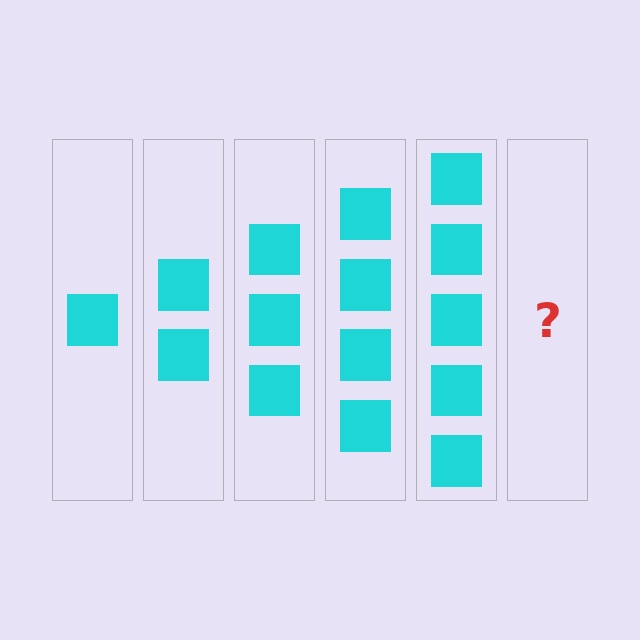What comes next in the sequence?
The next element should be 6 squares.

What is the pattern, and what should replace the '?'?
The pattern is that each step adds one more square. The '?' should be 6 squares.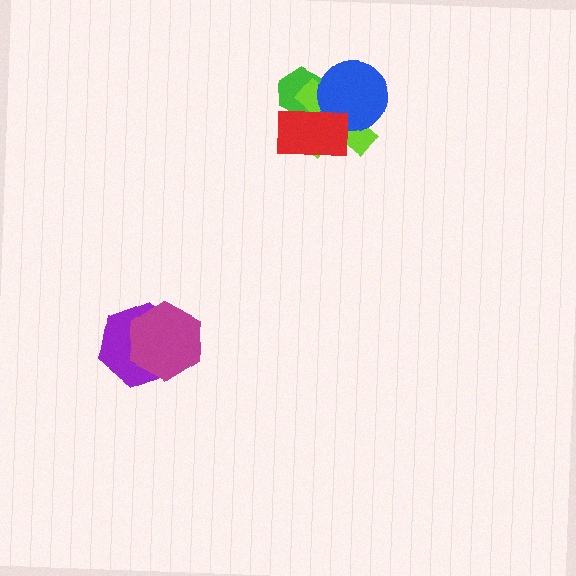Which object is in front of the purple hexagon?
The magenta hexagon is in front of the purple hexagon.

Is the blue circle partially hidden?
Yes, it is partially covered by another shape.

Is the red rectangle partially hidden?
No, no other shape covers it.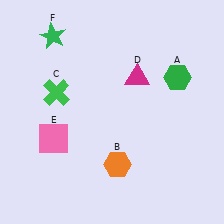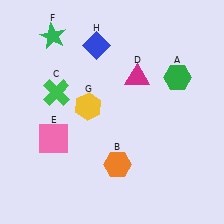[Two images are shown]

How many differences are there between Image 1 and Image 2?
There are 2 differences between the two images.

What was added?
A yellow hexagon (G), a blue diamond (H) were added in Image 2.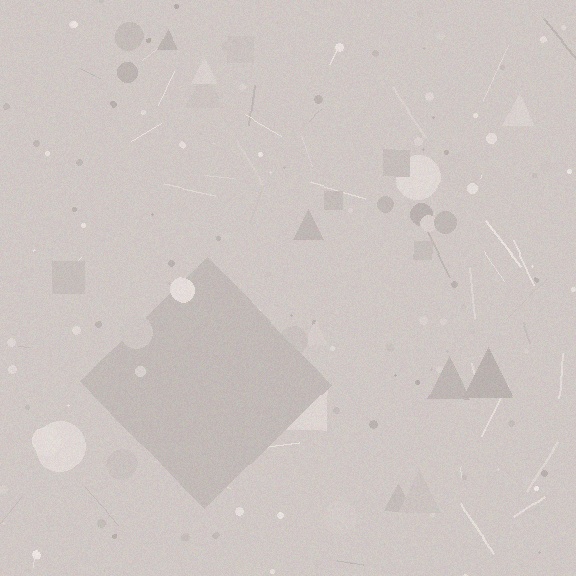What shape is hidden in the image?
A diamond is hidden in the image.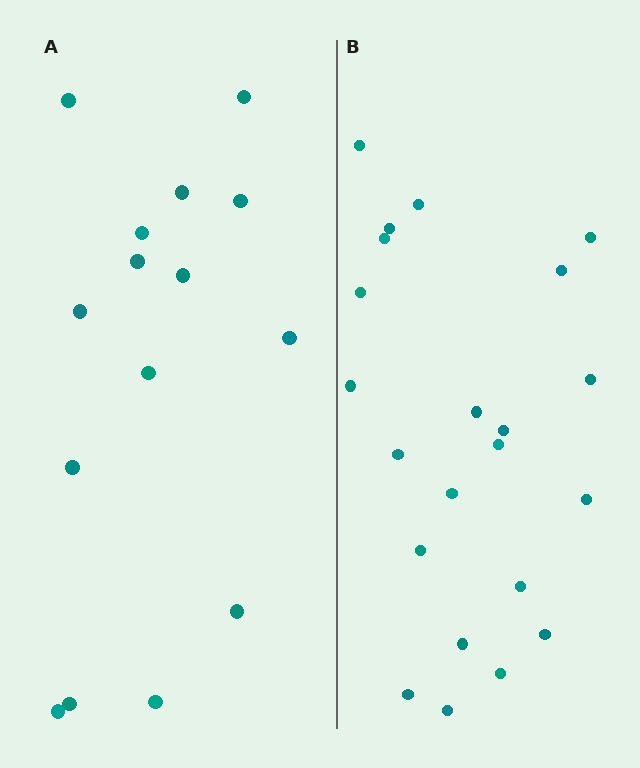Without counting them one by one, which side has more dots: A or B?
Region B (the right region) has more dots.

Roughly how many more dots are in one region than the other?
Region B has roughly 8 or so more dots than region A.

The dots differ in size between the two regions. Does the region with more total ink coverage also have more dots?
No. Region A has more total ink coverage because its dots are larger, but region B actually contains more individual dots. Total area can be misleading — the number of items is what matters here.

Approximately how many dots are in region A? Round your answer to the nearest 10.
About 20 dots. (The exact count is 15, which rounds to 20.)